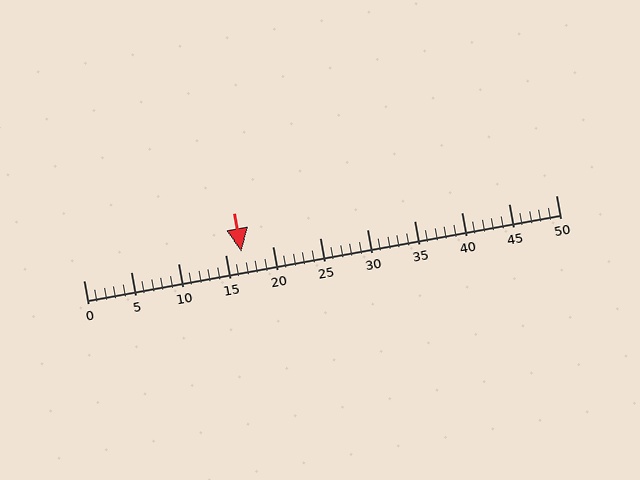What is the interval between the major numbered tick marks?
The major tick marks are spaced 5 units apart.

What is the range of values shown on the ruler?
The ruler shows values from 0 to 50.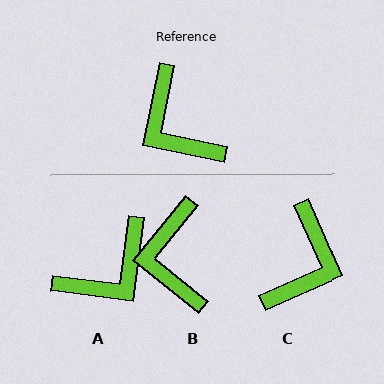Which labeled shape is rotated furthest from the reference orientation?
C, about 125 degrees away.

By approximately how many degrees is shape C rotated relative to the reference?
Approximately 125 degrees counter-clockwise.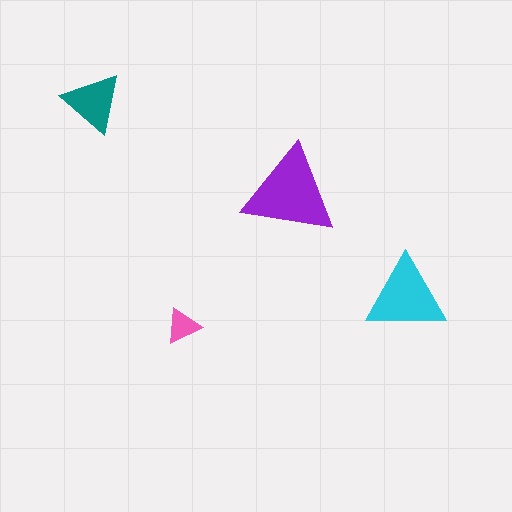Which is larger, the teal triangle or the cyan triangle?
The cyan one.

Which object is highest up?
The teal triangle is topmost.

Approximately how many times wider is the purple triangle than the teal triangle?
About 1.5 times wider.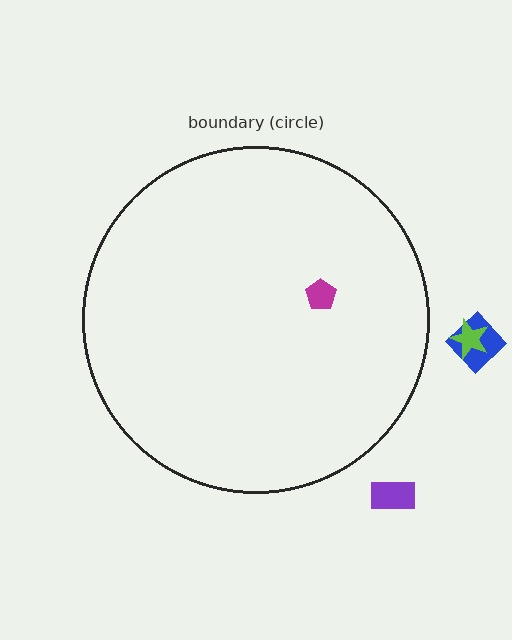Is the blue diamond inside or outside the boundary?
Outside.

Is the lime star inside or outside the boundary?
Outside.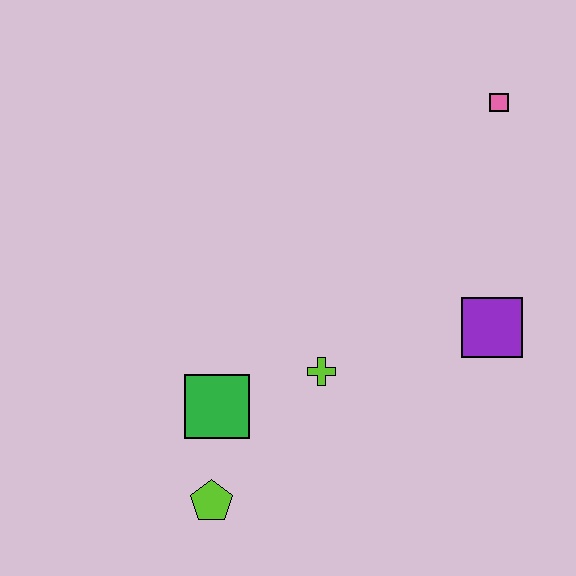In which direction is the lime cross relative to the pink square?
The lime cross is below the pink square.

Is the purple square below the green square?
No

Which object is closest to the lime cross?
The green square is closest to the lime cross.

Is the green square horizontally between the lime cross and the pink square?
No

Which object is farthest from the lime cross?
The pink square is farthest from the lime cross.